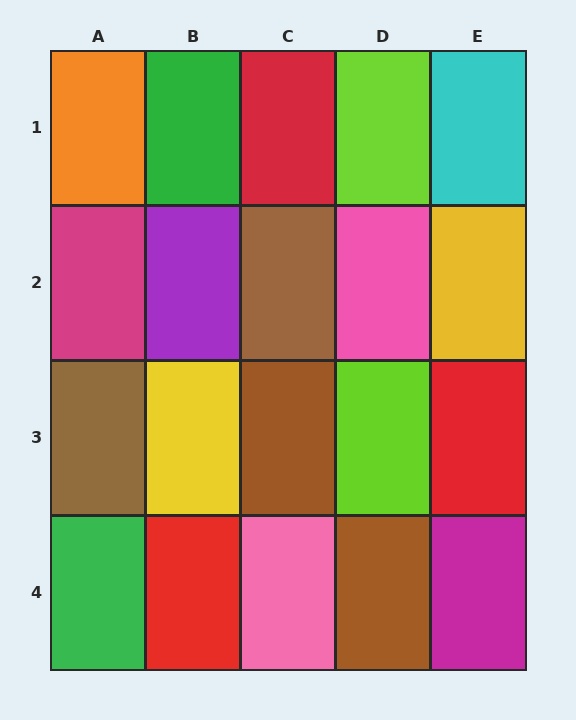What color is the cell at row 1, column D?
Lime.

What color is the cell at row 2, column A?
Magenta.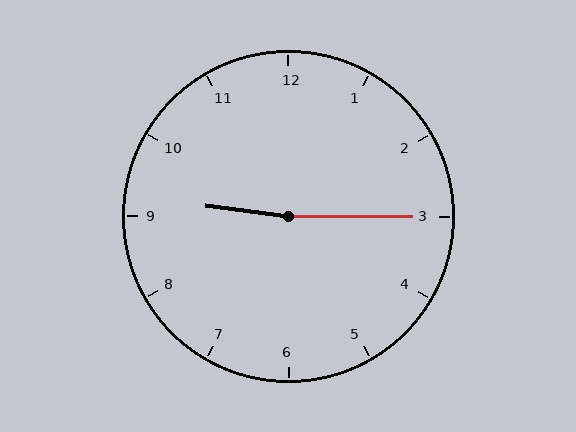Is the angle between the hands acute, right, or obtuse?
It is obtuse.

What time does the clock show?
9:15.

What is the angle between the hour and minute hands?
Approximately 172 degrees.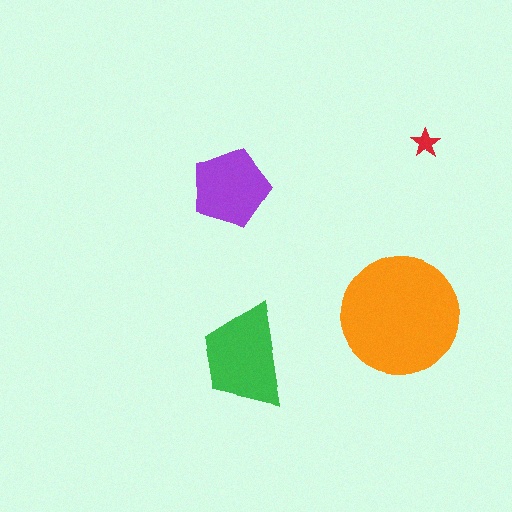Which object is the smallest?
The red star.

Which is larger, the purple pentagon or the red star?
The purple pentagon.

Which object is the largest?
The orange circle.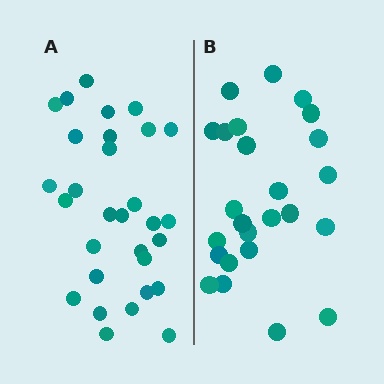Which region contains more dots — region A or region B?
Region A (the left region) has more dots.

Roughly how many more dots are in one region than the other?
Region A has about 5 more dots than region B.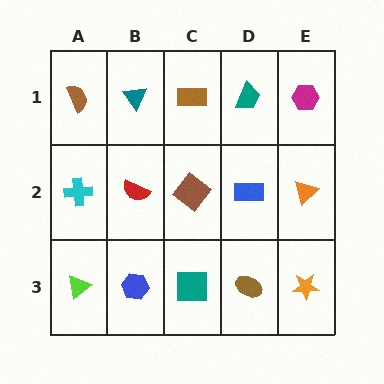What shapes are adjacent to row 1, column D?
A blue rectangle (row 2, column D), a brown rectangle (row 1, column C), a magenta hexagon (row 1, column E).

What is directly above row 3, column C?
A brown diamond.